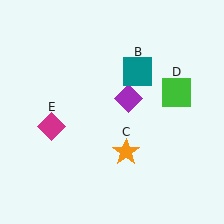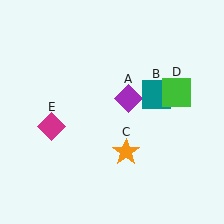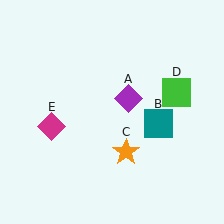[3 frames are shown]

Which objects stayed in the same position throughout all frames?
Purple diamond (object A) and orange star (object C) and green square (object D) and magenta diamond (object E) remained stationary.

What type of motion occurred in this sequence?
The teal square (object B) rotated clockwise around the center of the scene.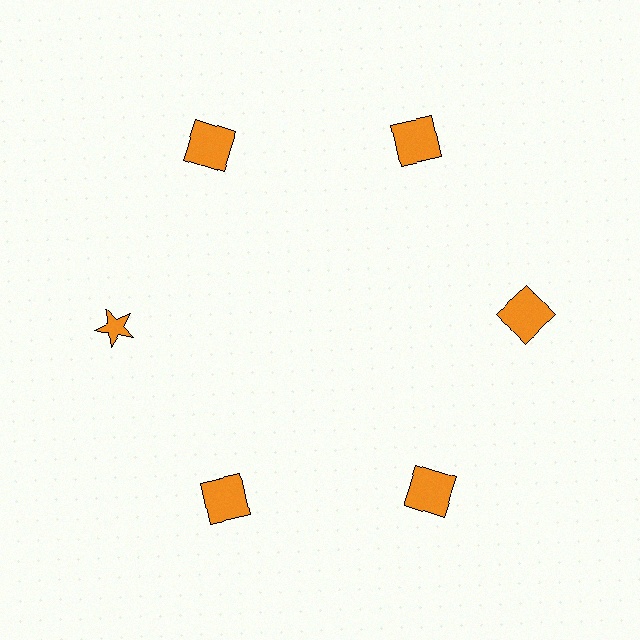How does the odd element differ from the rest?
It has a different shape: star instead of square.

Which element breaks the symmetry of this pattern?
The orange star at roughly the 9 o'clock position breaks the symmetry. All other shapes are orange squares.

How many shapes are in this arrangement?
There are 6 shapes arranged in a ring pattern.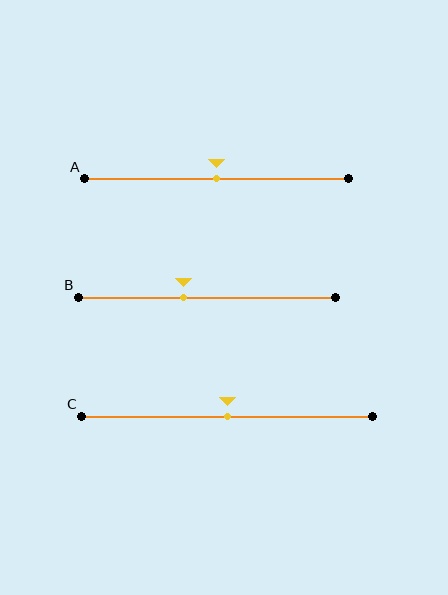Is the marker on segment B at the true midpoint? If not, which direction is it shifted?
No, the marker on segment B is shifted to the left by about 9% of the segment length.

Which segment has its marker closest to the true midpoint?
Segment A has its marker closest to the true midpoint.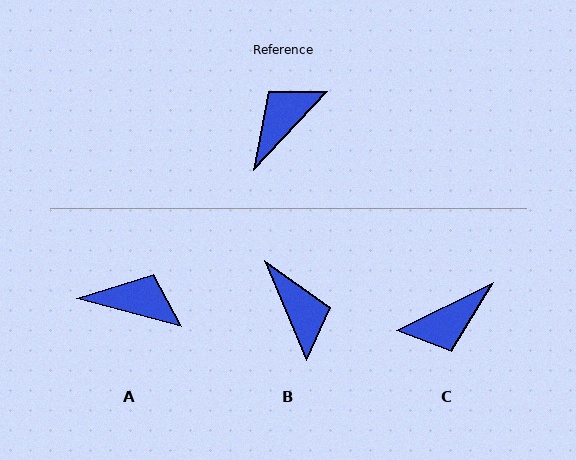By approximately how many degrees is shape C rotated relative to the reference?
Approximately 160 degrees counter-clockwise.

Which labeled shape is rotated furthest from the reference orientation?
C, about 160 degrees away.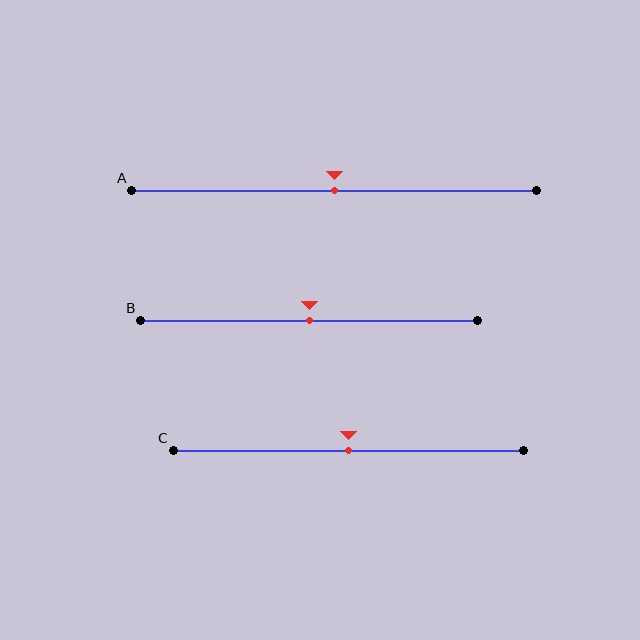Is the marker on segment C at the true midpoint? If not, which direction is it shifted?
Yes, the marker on segment C is at the true midpoint.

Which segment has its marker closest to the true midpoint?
Segment A has its marker closest to the true midpoint.